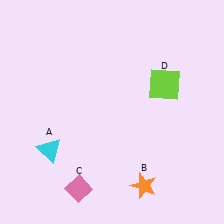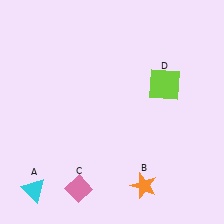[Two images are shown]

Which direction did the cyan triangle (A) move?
The cyan triangle (A) moved down.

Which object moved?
The cyan triangle (A) moved down.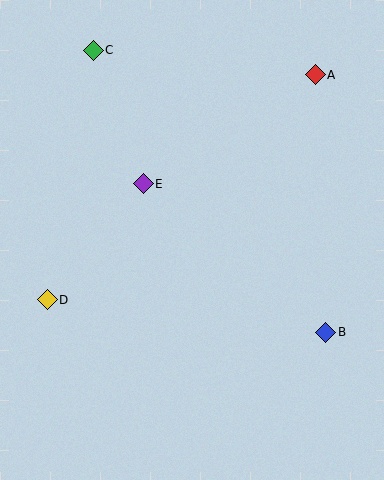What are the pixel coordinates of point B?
Point B is at (326, 332).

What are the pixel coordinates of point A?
Point A is at (315, 75).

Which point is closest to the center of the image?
Point E at (143, 184) is closest to the center.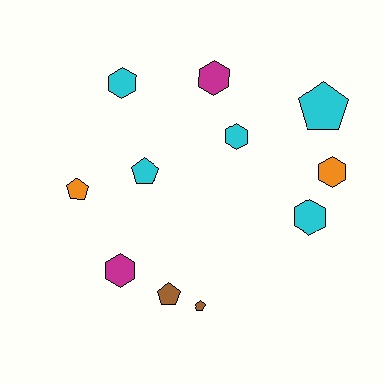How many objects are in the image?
There are 11 objects.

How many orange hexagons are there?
There is 1 orange hexagon.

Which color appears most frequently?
Cyan, with 5 objects.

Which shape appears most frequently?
Hexagon, with 6 objects.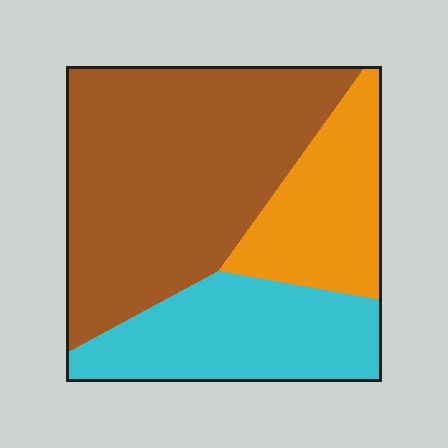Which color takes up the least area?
Orange, at roughly 20%.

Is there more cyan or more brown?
Brown.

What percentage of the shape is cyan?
Cyan covers around 25% of the shape.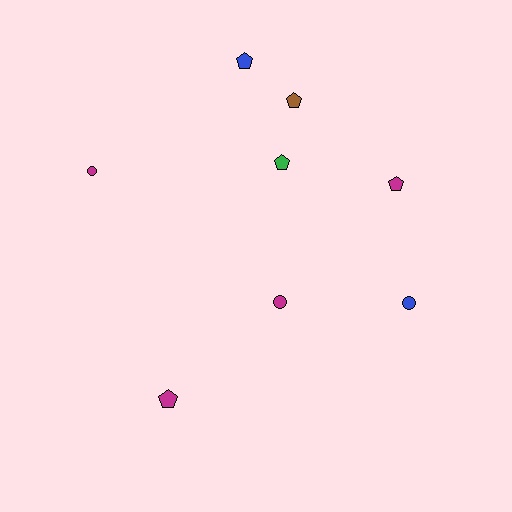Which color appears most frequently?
Magenta, with 4 objects.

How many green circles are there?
There are no green circles.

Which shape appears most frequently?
Pentagon, with 5 objects.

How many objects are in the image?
There are 8 objects.